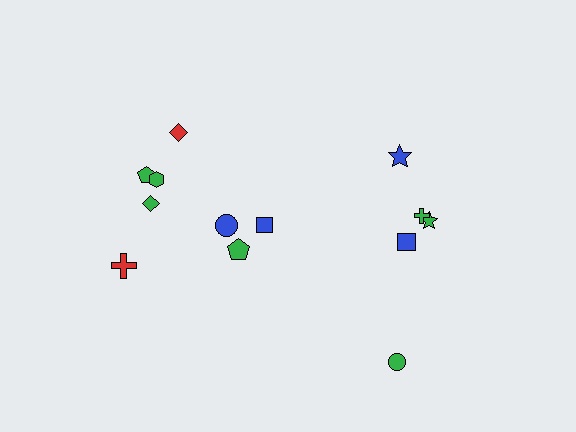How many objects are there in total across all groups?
There are 13 objects.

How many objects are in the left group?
There are 8 objects.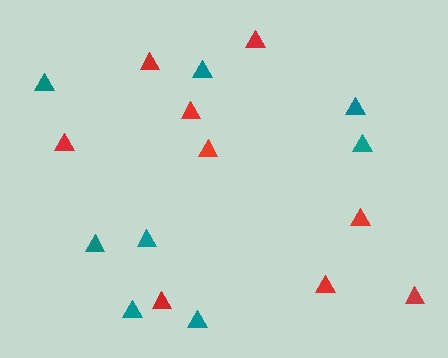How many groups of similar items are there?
There are 2 groups: one group of red triangles (9) and one group of teal triangles (8).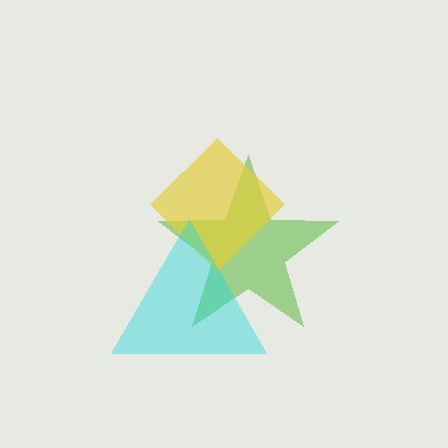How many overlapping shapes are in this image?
There are 3 overlapping shapes in the image.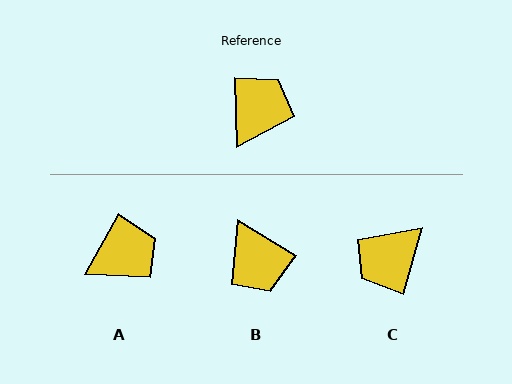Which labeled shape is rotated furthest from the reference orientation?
C, about 163 degrees away.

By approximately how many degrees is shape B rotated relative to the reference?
Approximately 123 degrees clockwise.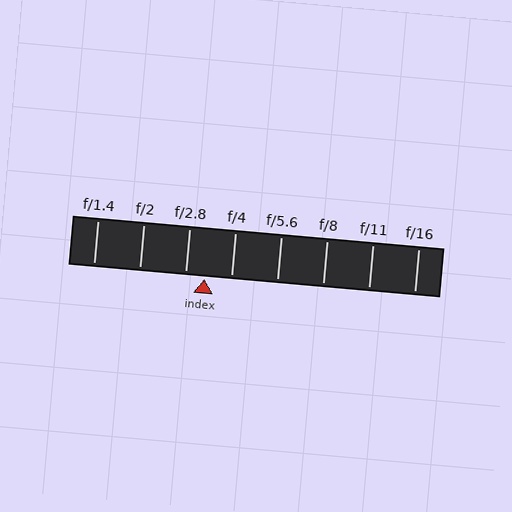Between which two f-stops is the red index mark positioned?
The index mark is between f/2.8 and f/4.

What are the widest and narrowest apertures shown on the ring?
The widest aperture shown is f/1.4 and the narrowest is f/16.